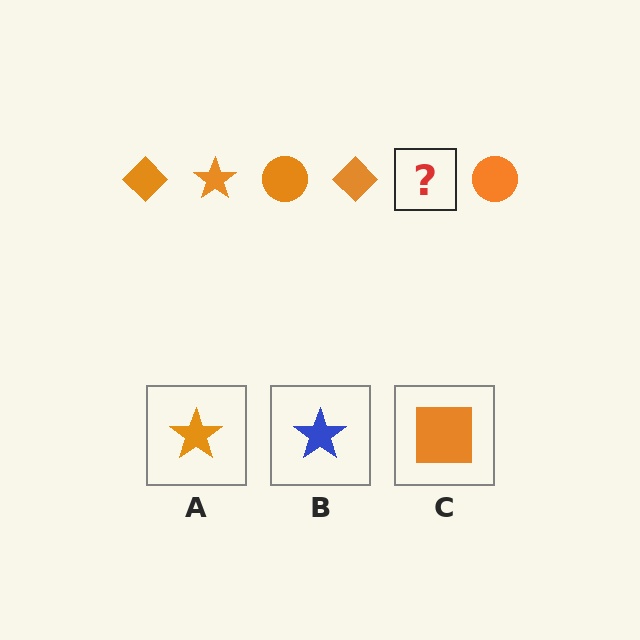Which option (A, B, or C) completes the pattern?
A.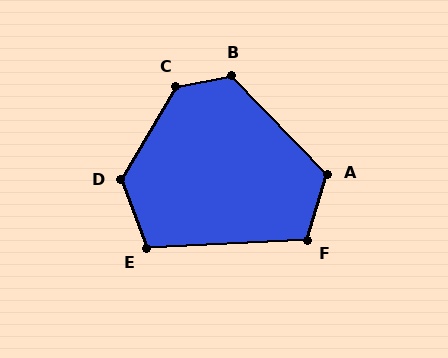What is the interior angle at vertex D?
Approximately 128 degrees (obtuse).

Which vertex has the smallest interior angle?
E, at approximately 108 degrees.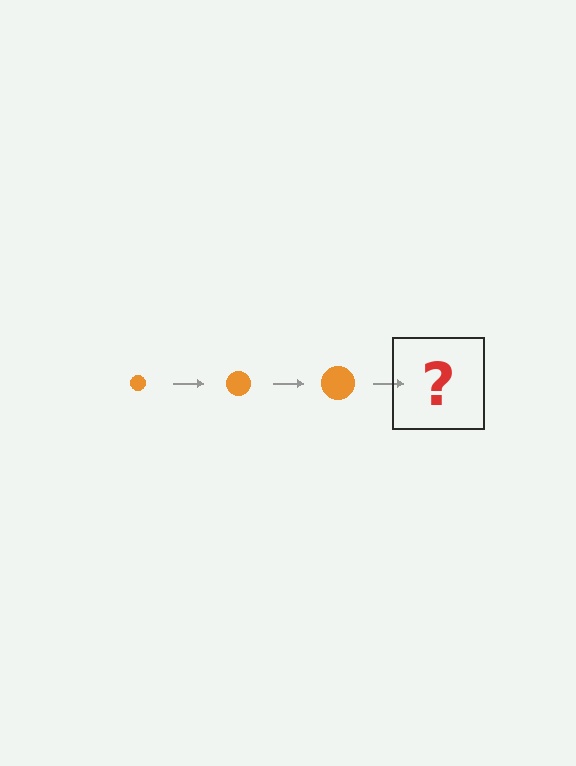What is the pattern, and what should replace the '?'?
The pattern is that the circle gets progressively larger each step. The '?' should be an orange circle, larger than the previous one.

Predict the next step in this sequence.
The next step is an orange circle, larger than the previous one.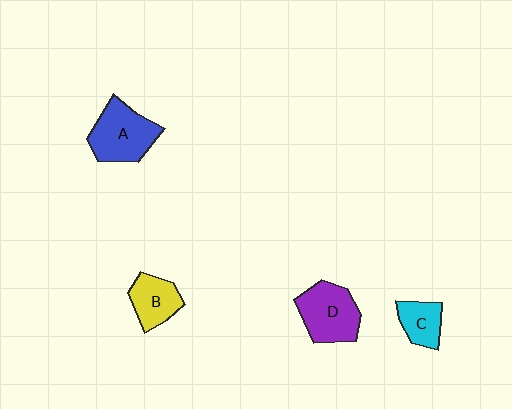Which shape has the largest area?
Shape A (blue).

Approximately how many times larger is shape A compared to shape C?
Approximately 1.8 times.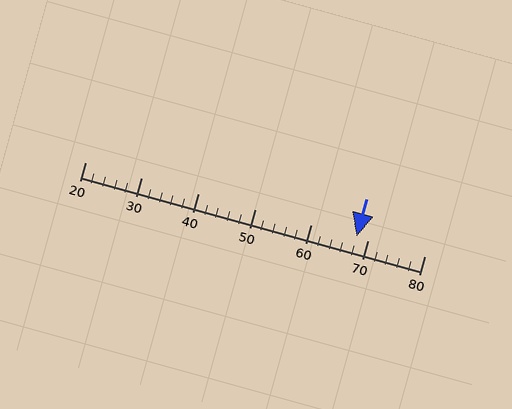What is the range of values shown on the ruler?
The ruler shows values from 20 to 80.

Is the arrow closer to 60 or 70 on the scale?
The arrow is closer to 70.